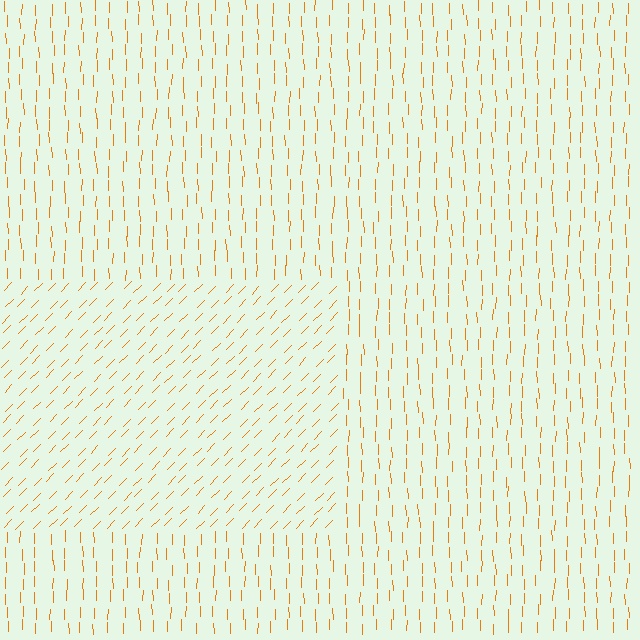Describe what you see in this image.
The image is filled with small orange line segments. A rectangle region in the image has lines oriented differently from the surrounding lines, creating a visible texture boundary.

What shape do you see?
I see a rectangle.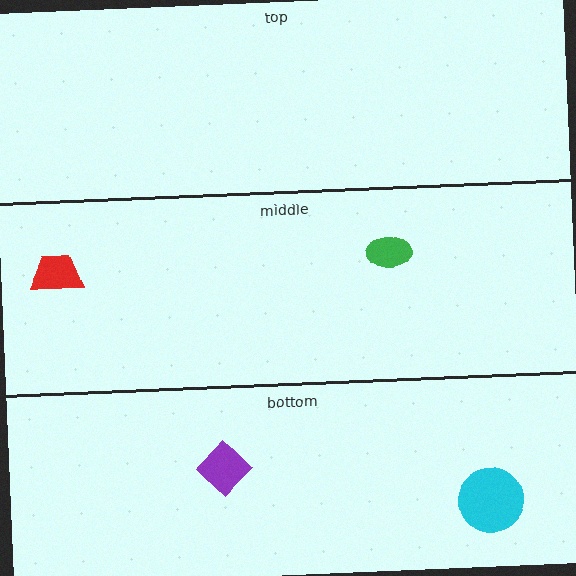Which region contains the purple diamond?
The bottom region.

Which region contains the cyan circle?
The bottom region.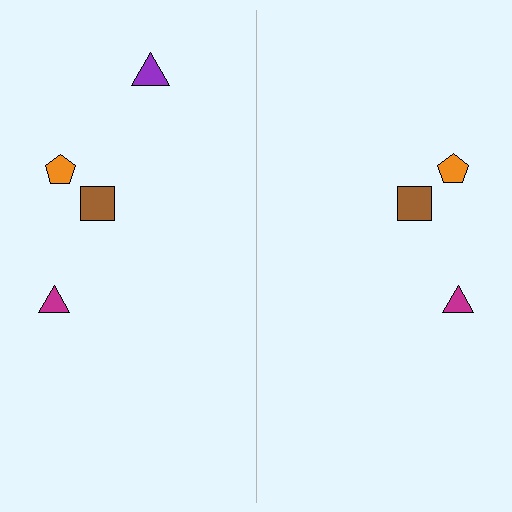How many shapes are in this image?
There are 7 shapes in this image.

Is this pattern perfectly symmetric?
No, the pattern is not perfectly symmetric. A purple triangle is missing from the right side.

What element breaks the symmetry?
A purple triangle is missing from the right side.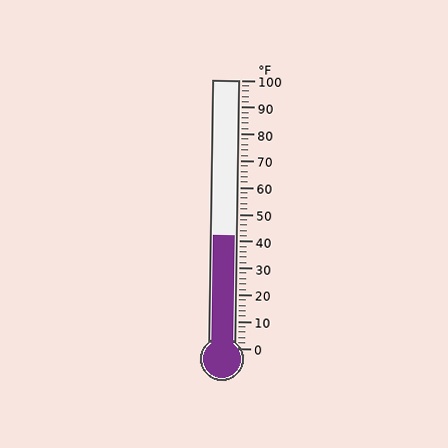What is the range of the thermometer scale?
The thermometer scale ranges from 0°F to 100°F.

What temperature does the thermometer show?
The thermometer shows approximately 42°F.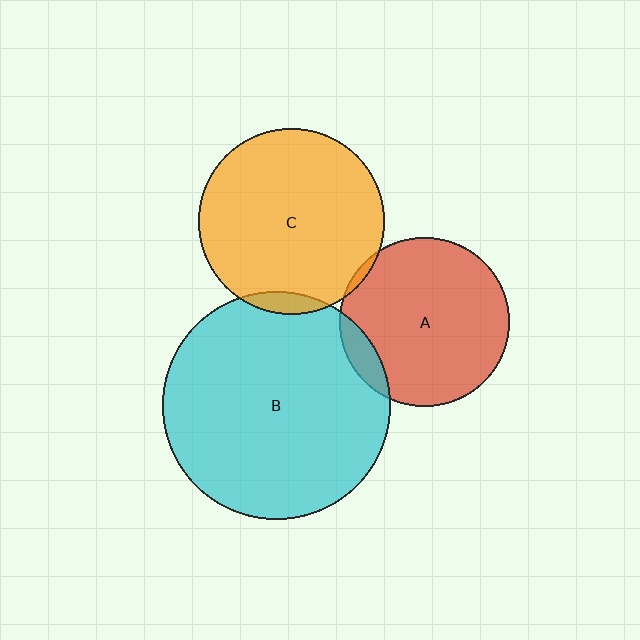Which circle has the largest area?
Circle B (cyan).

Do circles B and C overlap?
Yes.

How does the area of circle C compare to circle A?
Approximately 1.2 times.